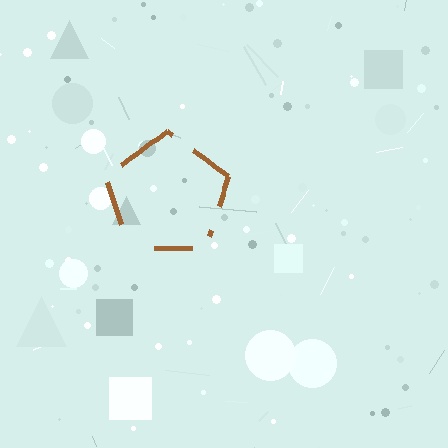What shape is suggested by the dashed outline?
The dashed outline suggests a pentagon.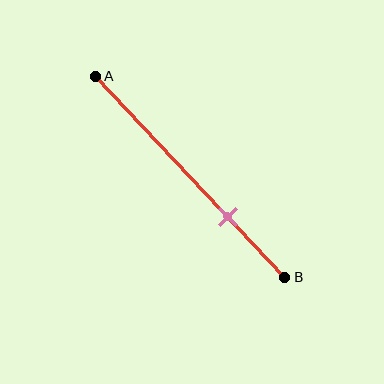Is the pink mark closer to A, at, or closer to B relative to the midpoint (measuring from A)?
The pink mark is closer to point B than the midpoint of segment AB.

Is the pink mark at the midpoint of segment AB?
No, the mark is at about 70% from A, not at the 50% midpoint.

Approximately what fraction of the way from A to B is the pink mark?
The pink mark is approximately 70% of the way from A to B.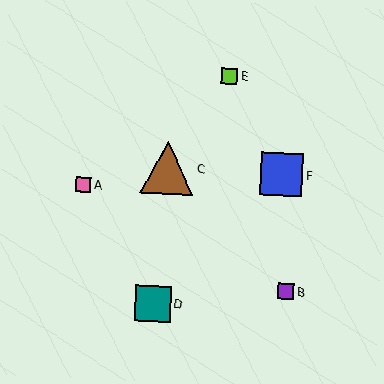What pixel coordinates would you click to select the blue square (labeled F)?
Click at (282, 175) to select the blue square F.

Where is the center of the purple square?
The center of the purple square is at (286, 292).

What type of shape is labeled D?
Shape D is a teal square.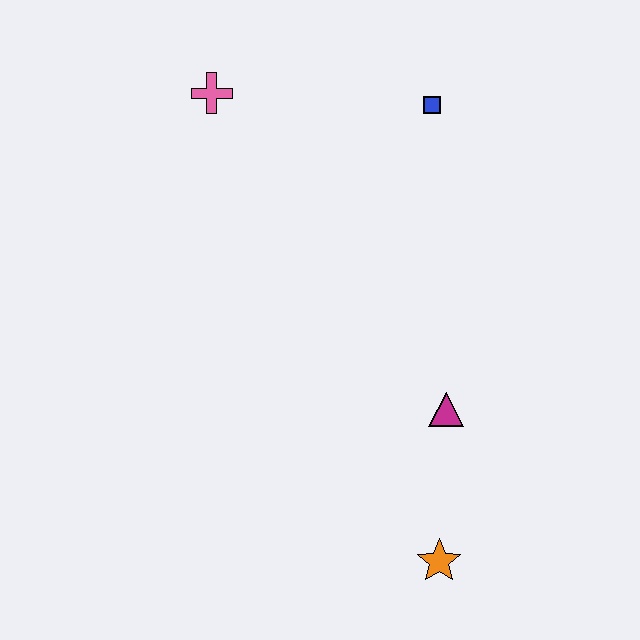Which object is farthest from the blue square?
The orange star is farthest from the blue square.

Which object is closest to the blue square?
The pink cross is closest to the blue square.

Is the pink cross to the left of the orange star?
Yes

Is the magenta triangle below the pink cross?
Yes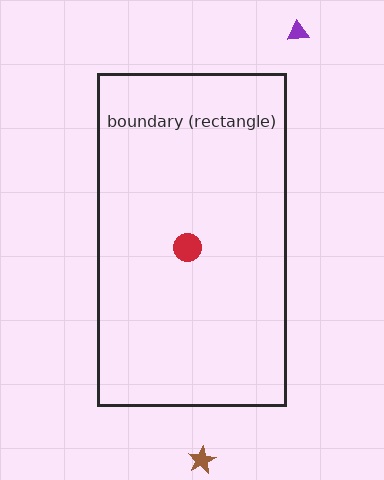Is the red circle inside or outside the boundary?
Inside.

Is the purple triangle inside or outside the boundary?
Outside.